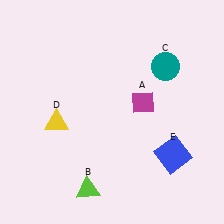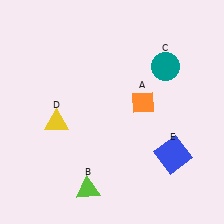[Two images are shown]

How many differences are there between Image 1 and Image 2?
There is 1 difference between the two images.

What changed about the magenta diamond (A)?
In Image 1, A is magenta. In Image 2, it changed to orange.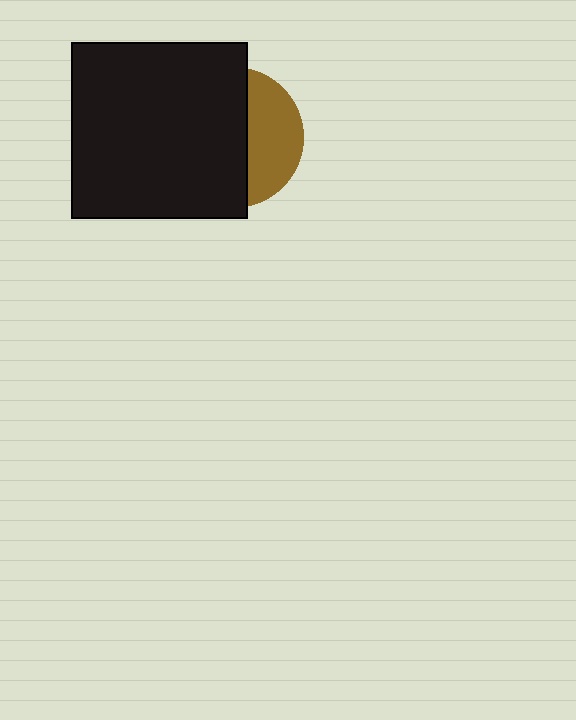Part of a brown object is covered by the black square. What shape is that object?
It is a circle.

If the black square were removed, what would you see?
You would see the complete brown circle.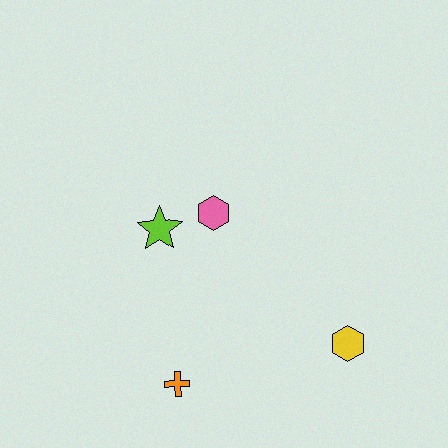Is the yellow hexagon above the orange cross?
Yes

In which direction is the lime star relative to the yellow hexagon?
The lime star is to the left of the yellow hexagon.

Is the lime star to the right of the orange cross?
No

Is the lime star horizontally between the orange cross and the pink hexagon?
No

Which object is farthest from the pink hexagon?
The yellow hexagon is farthest from the pink hexagon.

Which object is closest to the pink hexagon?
The lime star is closest to the pink hexagon.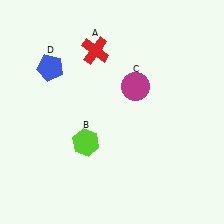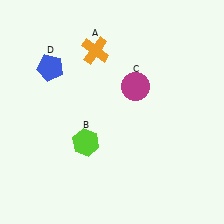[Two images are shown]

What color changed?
The cross (A) changed from red in Image 1 to orange in Image 2.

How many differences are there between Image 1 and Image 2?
There is 1 difference between the two images.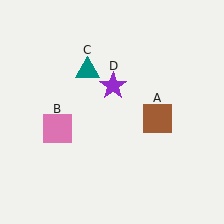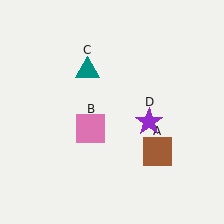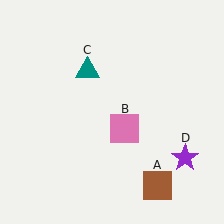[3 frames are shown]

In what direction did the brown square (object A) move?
The brown square (object A) moved down.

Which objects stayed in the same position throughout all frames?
Teal triangle (object C) remained stationary.